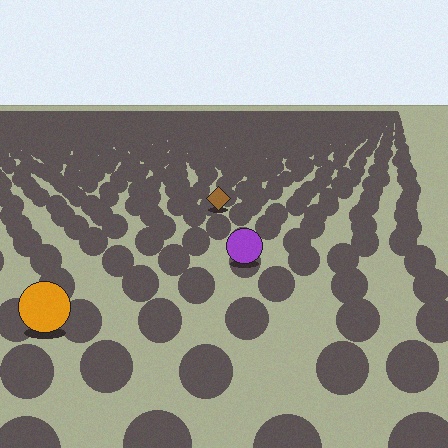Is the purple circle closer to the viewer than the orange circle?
No. The orange circle is closer — you can tell from the texture gradient: the ground texture is coarser near it.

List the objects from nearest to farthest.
From nearest to farthest: the orange circle, the purple circle, the brown diamond.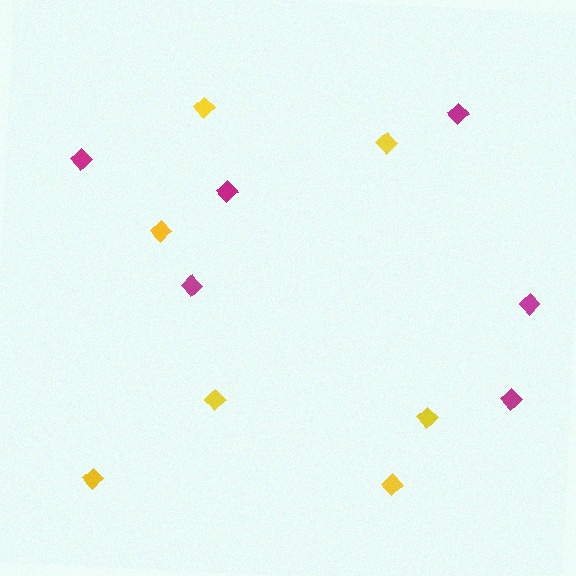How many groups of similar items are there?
There are 2 groups: one group of yellow diamonds (7) and one group of magenta diamonds (6).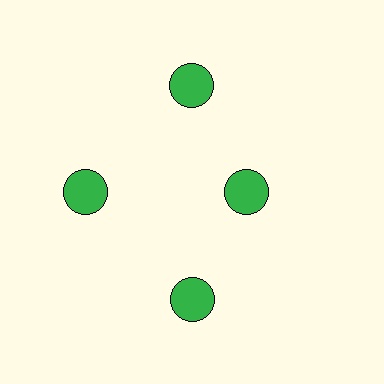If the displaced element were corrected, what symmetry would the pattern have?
It would have 4-fold rotational symmetry — the pattern would map onto itself every 90 degrees.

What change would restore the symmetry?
The symmetry would be restored by moving it outward, back onto the ring so that all 4 circles sit at equal angles and equal distance from the center.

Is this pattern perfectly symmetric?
No. The 4 green circles are arranged in a ring, but one element near the 3 o'clock position is pulled inward toward the center, breaking the 4-fold rotational symmetry.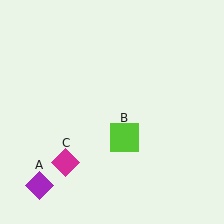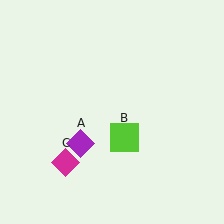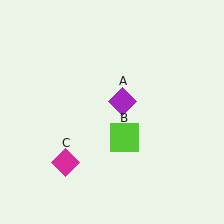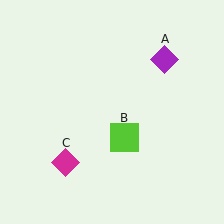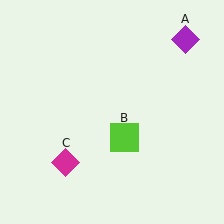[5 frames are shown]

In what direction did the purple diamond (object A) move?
The purple diamond (object A) moved up and to the right.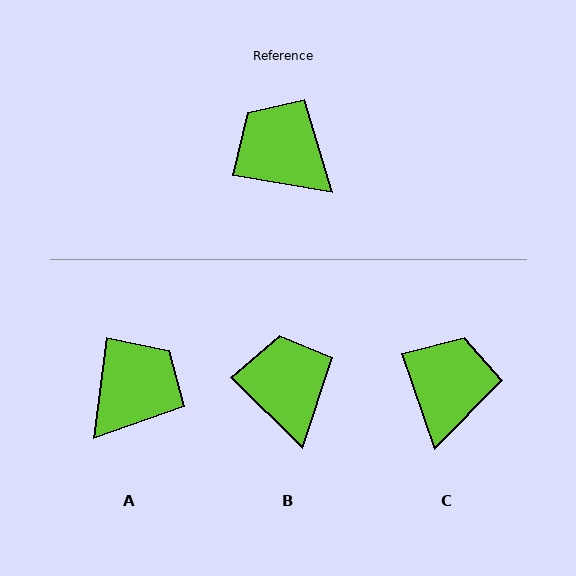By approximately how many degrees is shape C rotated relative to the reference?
Approximately 62 degrees clockwise.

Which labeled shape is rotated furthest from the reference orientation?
A, about 88 degrees away.